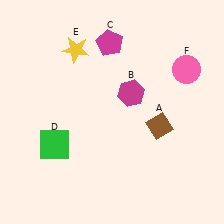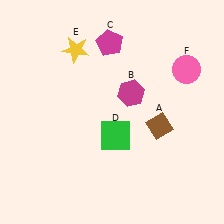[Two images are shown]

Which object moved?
The green square (D) moved right.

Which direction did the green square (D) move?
The green square (D) moved right.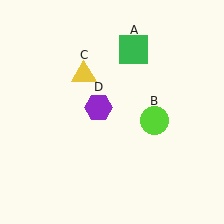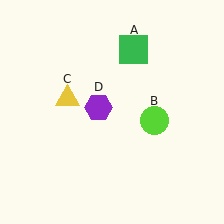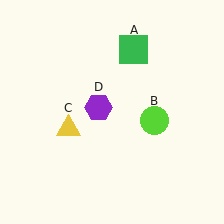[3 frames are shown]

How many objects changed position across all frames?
1 object changed position: yellow triangle (object C).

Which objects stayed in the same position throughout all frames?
Green square (object A) and lime circle (object B) and purple hexagon (object D) remained stationary.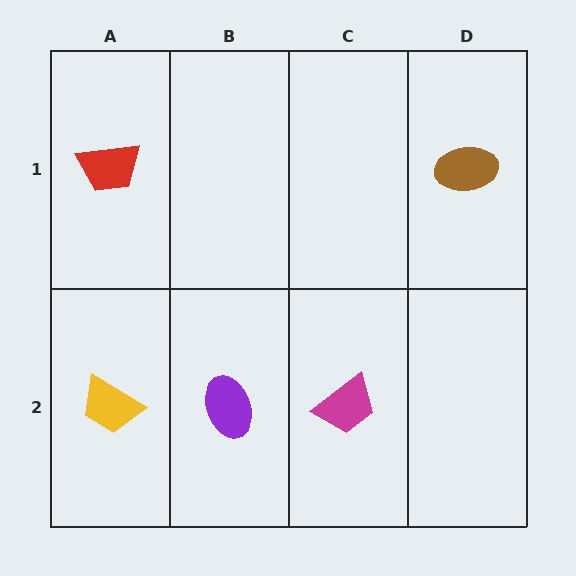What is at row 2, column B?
A purple ellipse.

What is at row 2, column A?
A yellow trapezoid.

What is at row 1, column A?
A red trapezoid.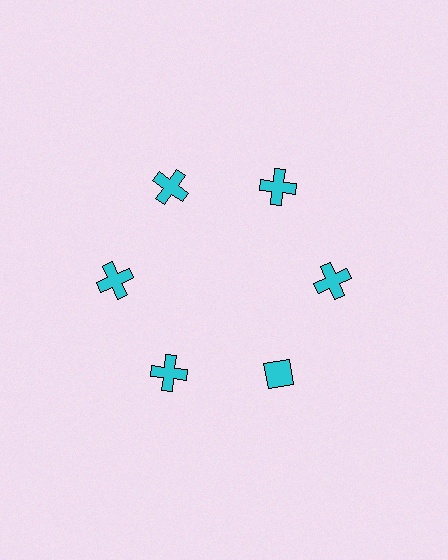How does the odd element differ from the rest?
It has a different shape: diamond instead of cross.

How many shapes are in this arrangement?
There are 6 shapes arranged in a ring pattern.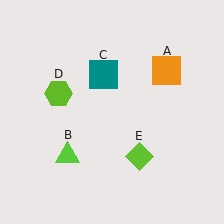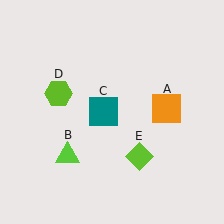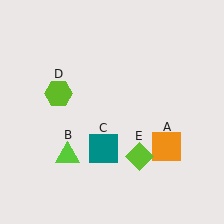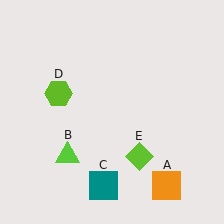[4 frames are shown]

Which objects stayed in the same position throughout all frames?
Lime triangle (object B) and lime hexagon (object D) and lime diamond (object E) remained stationary.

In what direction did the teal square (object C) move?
The teal square (object C) moved down.